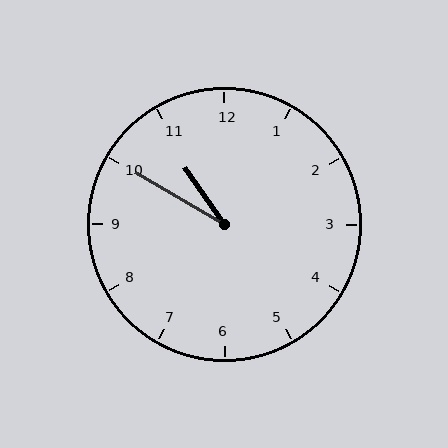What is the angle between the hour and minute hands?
Approximately 25 degrees.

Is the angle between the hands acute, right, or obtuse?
It is acute.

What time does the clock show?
10:50.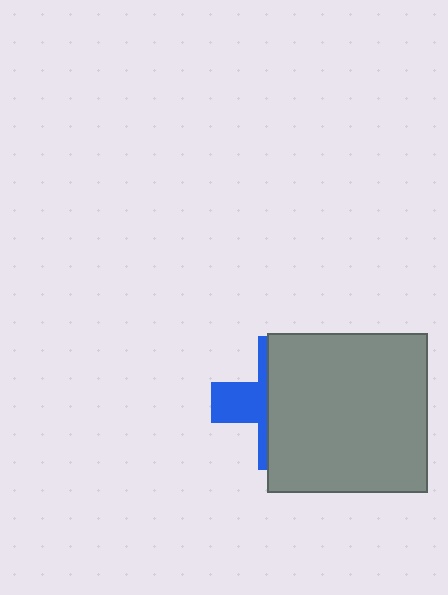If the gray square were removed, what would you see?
You would see the complete blue cross.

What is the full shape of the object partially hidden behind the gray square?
The partially hidden object is a blue cross.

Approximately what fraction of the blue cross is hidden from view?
Roughly 66% of the blue cross is hidden behind the gray square.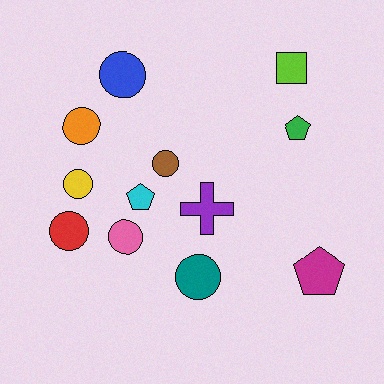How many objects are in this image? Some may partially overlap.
There are 12 objects.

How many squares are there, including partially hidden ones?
There is 1 square.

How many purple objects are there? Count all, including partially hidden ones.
There is 1 purple object.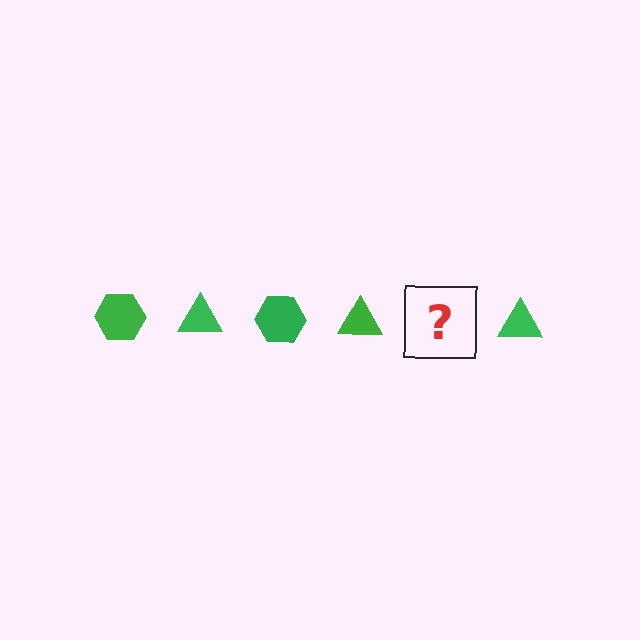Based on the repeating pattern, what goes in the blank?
The blank should be a green hexagon.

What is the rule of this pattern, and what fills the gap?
The rule is that the pattern cycles through hexagon, triangle shapes in green. The gap should be filled with a green hexagon.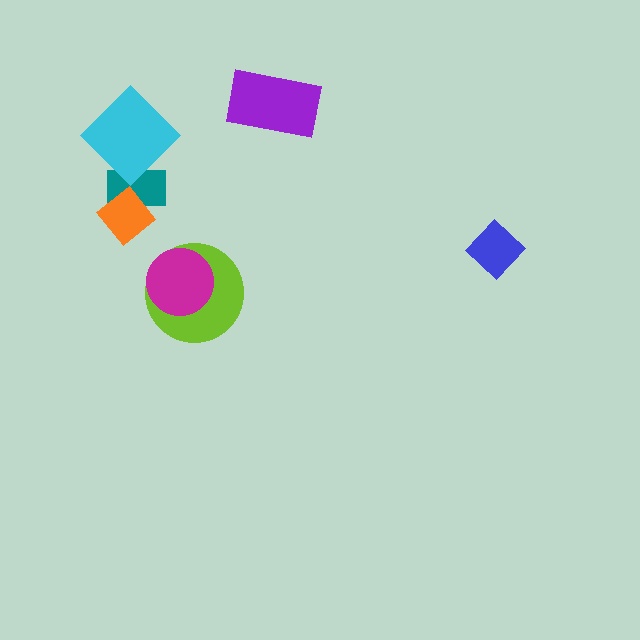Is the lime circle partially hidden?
Yes, it is partially covered by another shape.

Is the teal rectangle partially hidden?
Yes, it is partially covered by another shape.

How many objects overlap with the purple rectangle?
0 objects overlap with the purple rectangle.